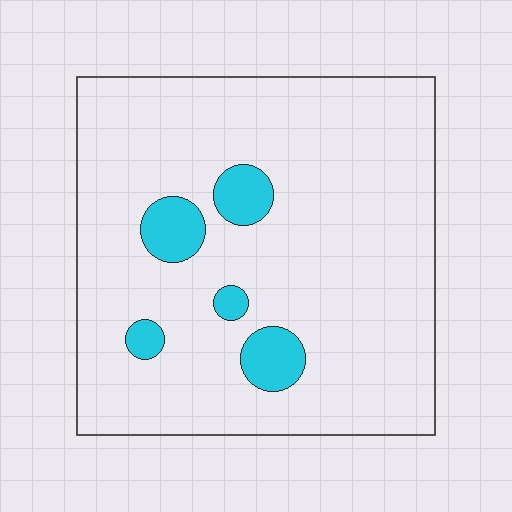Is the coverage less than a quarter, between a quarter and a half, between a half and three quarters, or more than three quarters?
Less than a quarter.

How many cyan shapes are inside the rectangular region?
5.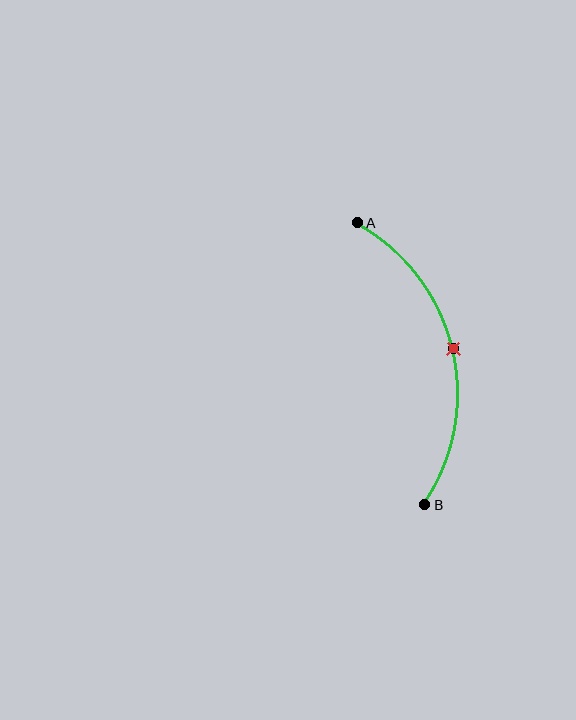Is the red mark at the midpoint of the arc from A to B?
Yes. The red mark lies on the arc at equal arc-length from both A and B — it is the arc midpoint.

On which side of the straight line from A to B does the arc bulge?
The arc bulges to the right of the straight line connecting A and B.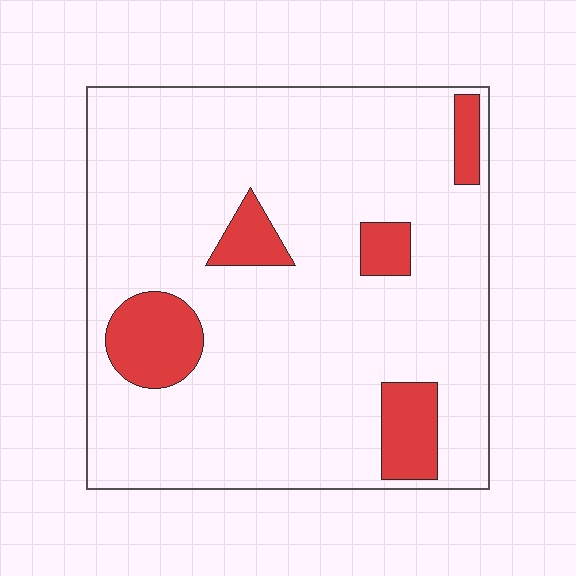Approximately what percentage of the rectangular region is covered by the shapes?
Approximately 15%.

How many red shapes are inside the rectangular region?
5.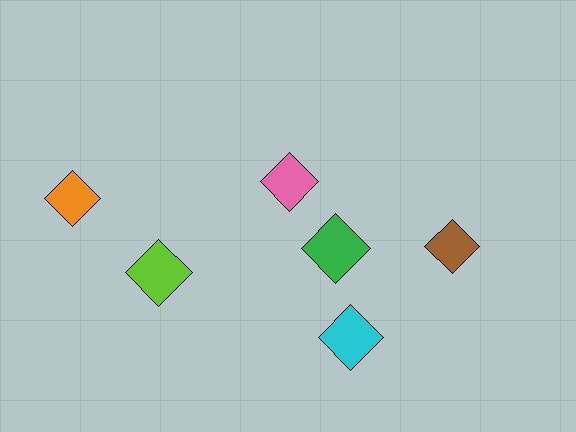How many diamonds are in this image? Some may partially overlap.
There are 6 diamonds.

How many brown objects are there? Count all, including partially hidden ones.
There is 1 brown object.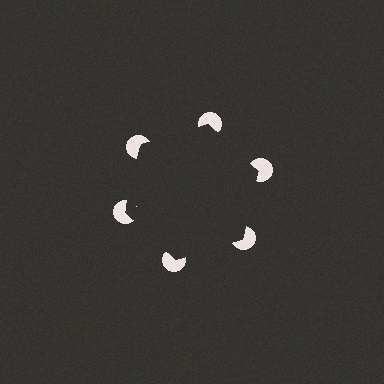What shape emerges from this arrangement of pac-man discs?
An illusory hexagon — its edges are inferred from the aligned wedge cuts in the pac-man discs, not physically drawn.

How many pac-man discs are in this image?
There are 6 — one at each vertex of the illusory hexagon.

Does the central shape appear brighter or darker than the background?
It typically appears slightly darker than the background, even though no actual brightness change is drawn.